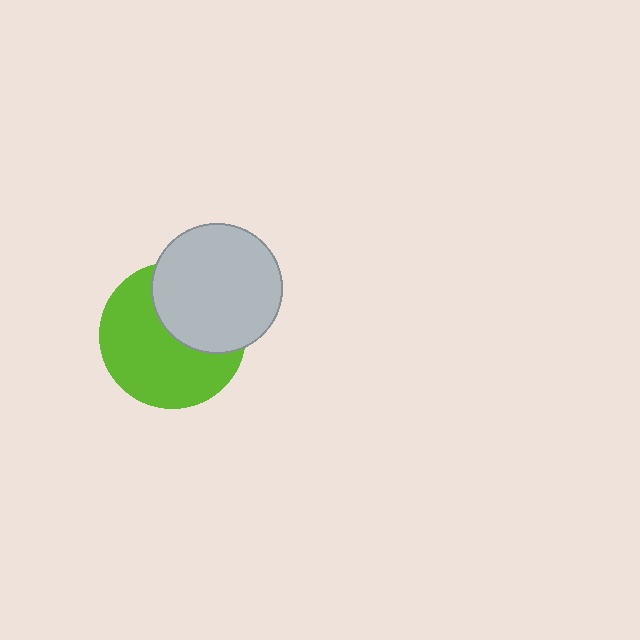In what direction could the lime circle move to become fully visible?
The lime circle could move toward the lower-left. That would shift it out from behind the light gray circle entirely.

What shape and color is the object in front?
The object in front is a light gray circle.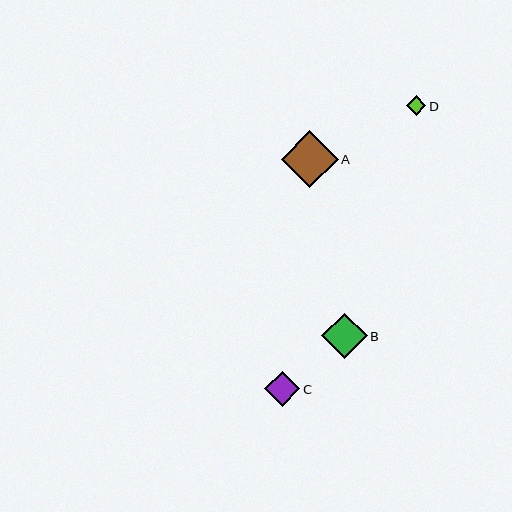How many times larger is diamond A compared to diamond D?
Diamond A is approximately 2.9 times the size of diamond D.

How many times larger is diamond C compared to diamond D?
Diamond C is approximately 1.8 times the size of diamond D.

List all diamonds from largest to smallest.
From largest to smallest: A, B, C, D.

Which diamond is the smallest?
Diamond D is the smallest with a size of approximately 20 pixels.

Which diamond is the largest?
Diamond A is the largest with a size of approximately 57 pixels.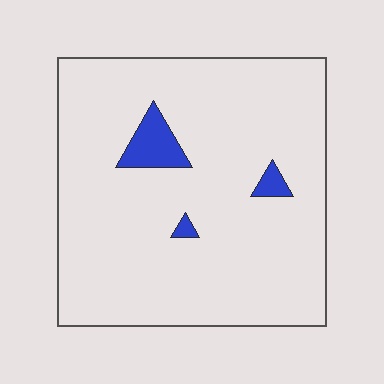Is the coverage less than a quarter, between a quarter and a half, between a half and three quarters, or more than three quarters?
Less than a quarter.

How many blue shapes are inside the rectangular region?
3.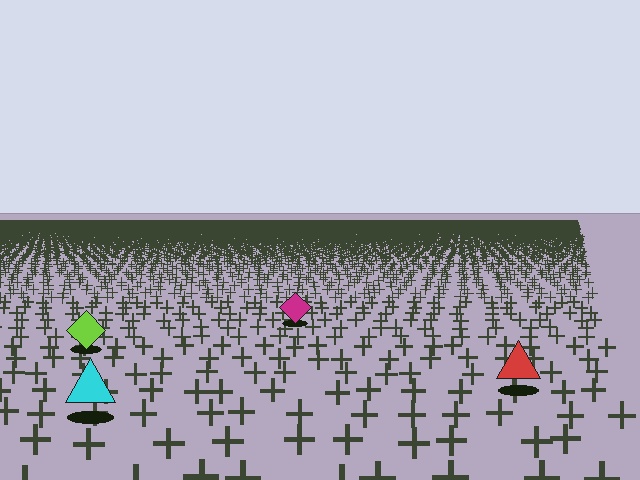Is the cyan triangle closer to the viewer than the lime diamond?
Yes. The cyan triangle is closer — you can tell from the texture gradient: the ground texture is coarser near it.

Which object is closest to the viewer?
The cyan triangle is closest. The texture marks near it are larger and more spread out.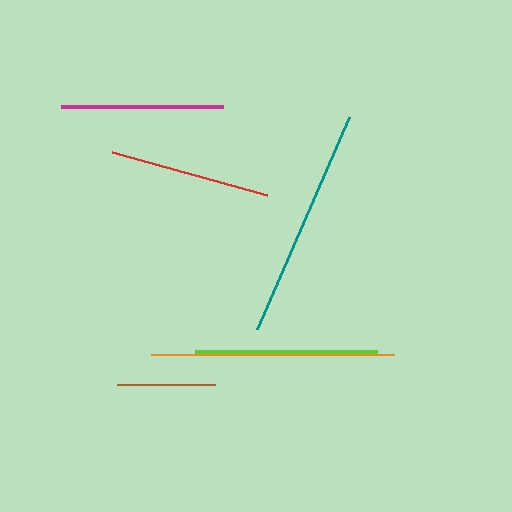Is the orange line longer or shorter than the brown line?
The orange line is longer than the brown line.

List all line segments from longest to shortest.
From longest to shortest: orange, teal, lime, magenta, red, brown.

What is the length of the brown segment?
The brown segment is approximately 99 pixels long.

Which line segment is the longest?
The orange line is the longest at approximately 244 pixels.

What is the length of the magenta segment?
The magenta segment is approximately 163 pixels long.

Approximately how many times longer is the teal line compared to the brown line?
The teal line is approximately 2.3 times the length of the brown line.